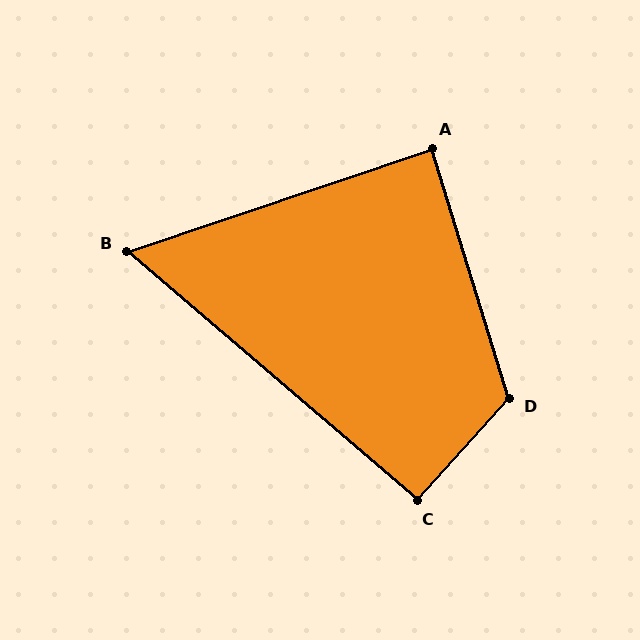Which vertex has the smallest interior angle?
B, at approximately 59 degrees.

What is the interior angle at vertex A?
Approximately 88 degrees (approximately right).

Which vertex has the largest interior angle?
D, at approximately 121 degrees.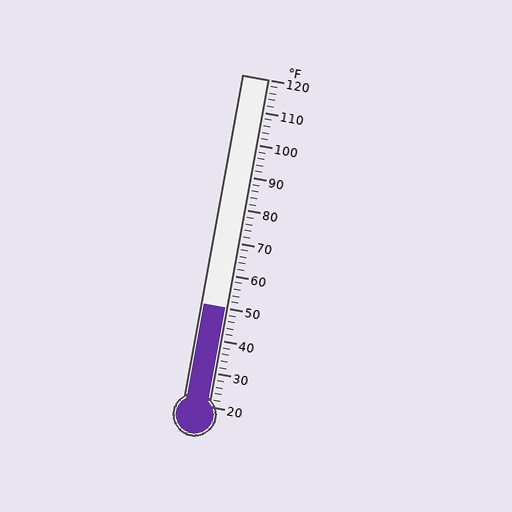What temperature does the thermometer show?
The thermometer shows approximately 50°F.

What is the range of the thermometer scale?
The thermometer scale ranges from 20°F to 120°F.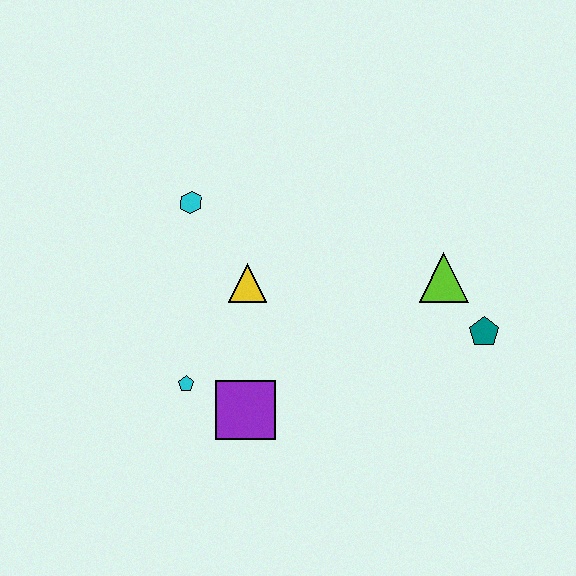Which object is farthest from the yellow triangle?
The teal pentagon is farthest from the yellow triangle.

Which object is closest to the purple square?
The cyan pentagon is closest to the purple square.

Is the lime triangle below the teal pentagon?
No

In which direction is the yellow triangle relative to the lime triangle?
The yellow triangle is to the left of the lime triangle.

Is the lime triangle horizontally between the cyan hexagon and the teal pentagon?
Yes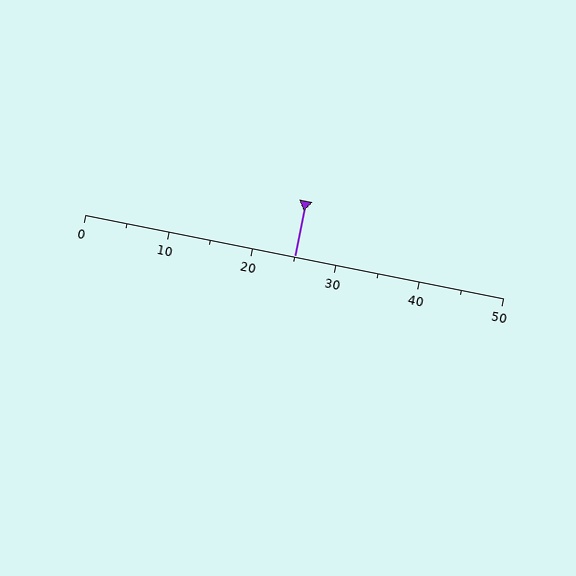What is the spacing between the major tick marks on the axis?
The major ticks are spaced 10 apart.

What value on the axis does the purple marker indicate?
The marker indicates approximately 25.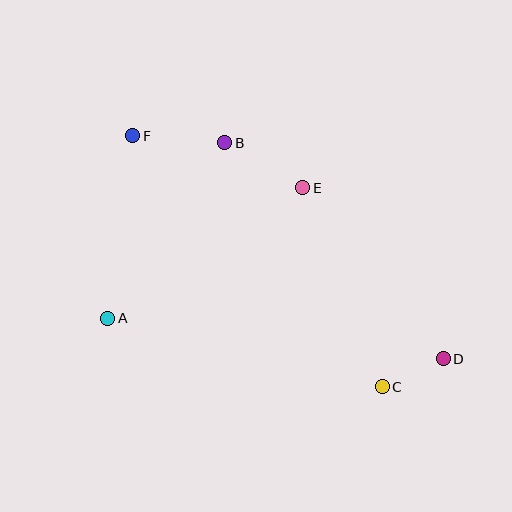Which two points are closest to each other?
Points C and D are closest to each other.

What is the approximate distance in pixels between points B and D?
The distance between B and D is approximately 307 pixels.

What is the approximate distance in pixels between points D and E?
The distance between D and E is approximately 222 pixels.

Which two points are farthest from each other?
Points D and F are farthest from each other.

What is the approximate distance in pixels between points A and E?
The distance between A and E is approximately 234 pixels.